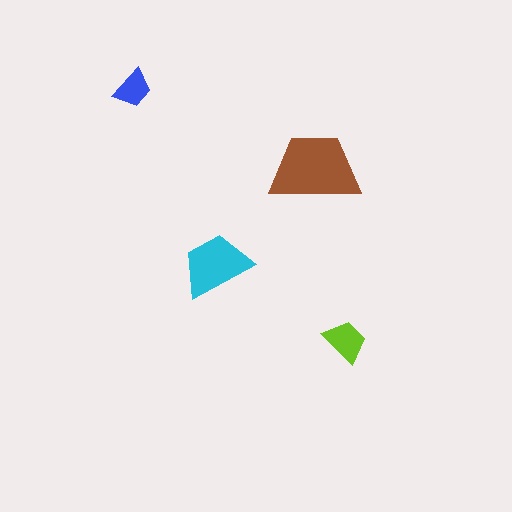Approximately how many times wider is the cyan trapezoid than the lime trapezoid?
About 1.5 times wider.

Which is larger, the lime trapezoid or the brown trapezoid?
The brown one.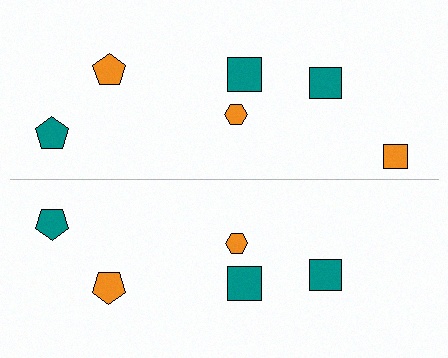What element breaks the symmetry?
A orange square is missing from the bottom side.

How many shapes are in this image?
There are 11 shapes in this image.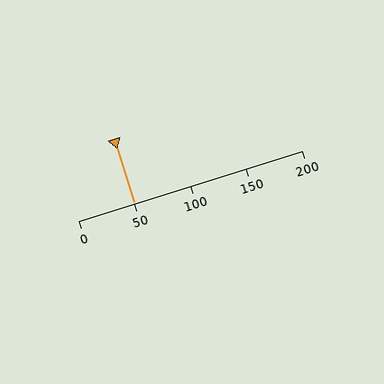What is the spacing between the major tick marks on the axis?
The major ticks are spaced 50 apart.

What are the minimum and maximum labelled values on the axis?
The axis runs from 0 to 200.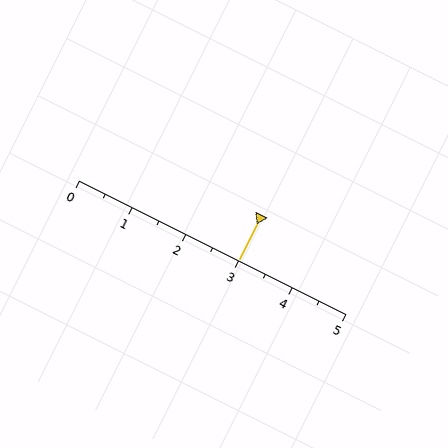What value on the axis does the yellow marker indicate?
The marker indicates approximately 3.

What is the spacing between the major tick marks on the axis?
The major ticks are spaced 1 apart.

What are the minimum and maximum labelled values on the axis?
The axis runs from 0 to 5.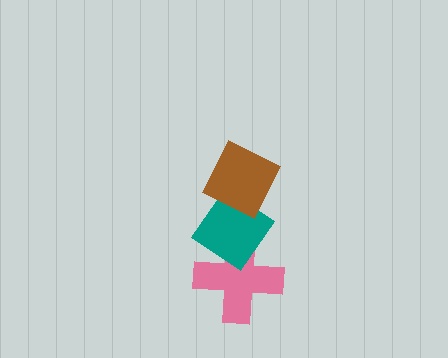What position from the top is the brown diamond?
The brown diamond is 1st from the top.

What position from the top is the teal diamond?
The teal diamond is 2nd from the top.